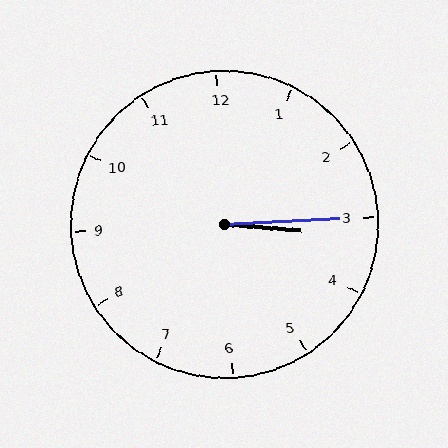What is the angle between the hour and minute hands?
Approximately 8 degrees.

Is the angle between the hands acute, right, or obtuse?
It is acute.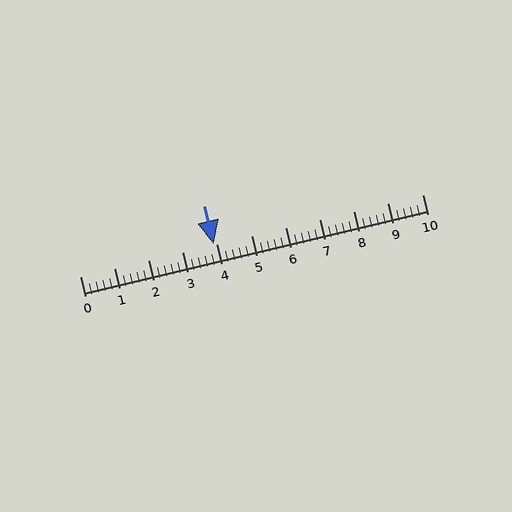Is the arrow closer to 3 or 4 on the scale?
The arrow is closer to 4.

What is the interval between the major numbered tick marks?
The major tick marks are spaced 1 units apart.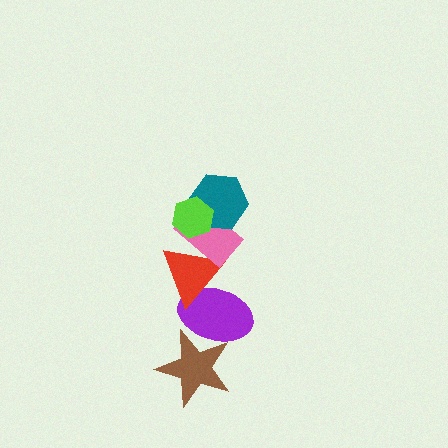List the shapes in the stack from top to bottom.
From top to bottom: the lime hexagon, the teal hexagon, the pink rectangle, the red triangle, the purple ellipse, the brown star.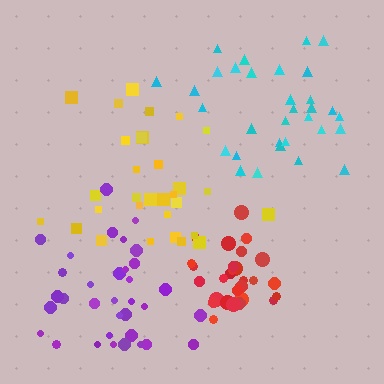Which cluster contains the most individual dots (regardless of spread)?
Purple (34).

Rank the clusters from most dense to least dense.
red, yellow, cyan, purple.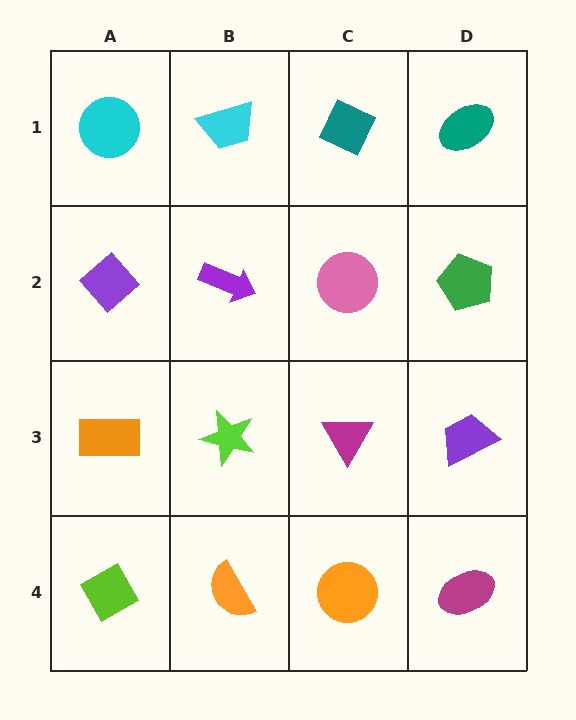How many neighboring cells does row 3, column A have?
3.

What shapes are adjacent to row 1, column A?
A purple diamond (row 2, column A), a cyan trapezoid (row 1, column B).